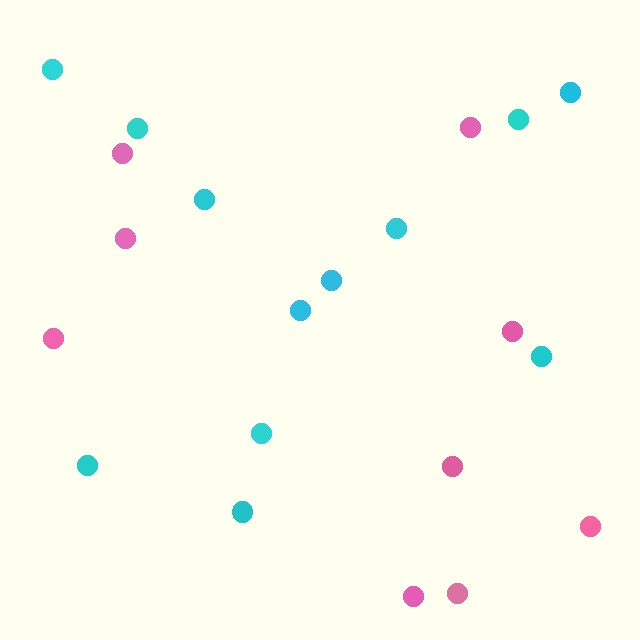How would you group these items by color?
There are 2 groups: one group of cyan circles (12) and one group of pink circles (9).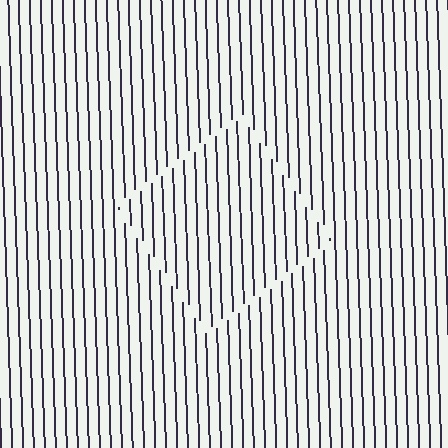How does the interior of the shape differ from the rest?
The interior of the shape contains the same grating, shifted by half a period — the contour is defined by the phase discontinuity where line-ends from the inner and outer gratings abut.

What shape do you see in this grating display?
An illusory square. The interior of the shape contains the same grating, shifted by half a period — the contour is defined by the phase discontinuity where line-ends from the inner and outer gratings abut.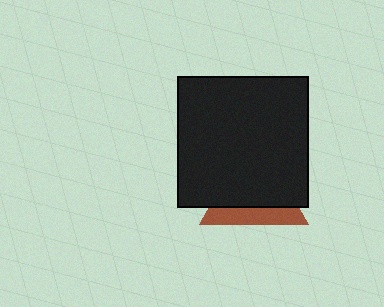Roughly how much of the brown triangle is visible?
A small part of it is visible (roughly 34%).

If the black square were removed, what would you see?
You would see the complete brown triangle.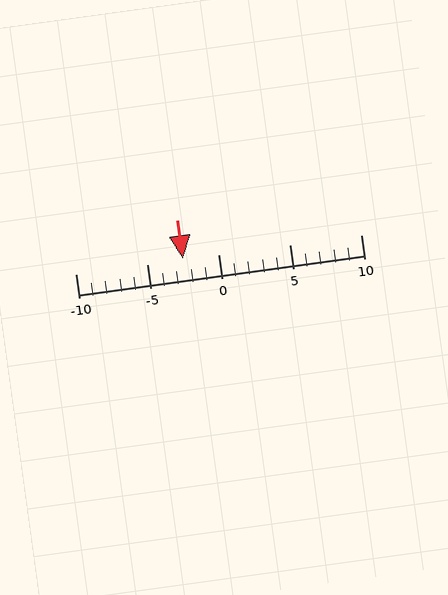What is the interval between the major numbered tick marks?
The major tick marks are spaced 5 units apart.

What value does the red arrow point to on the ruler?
The red arrow points to approximately -2.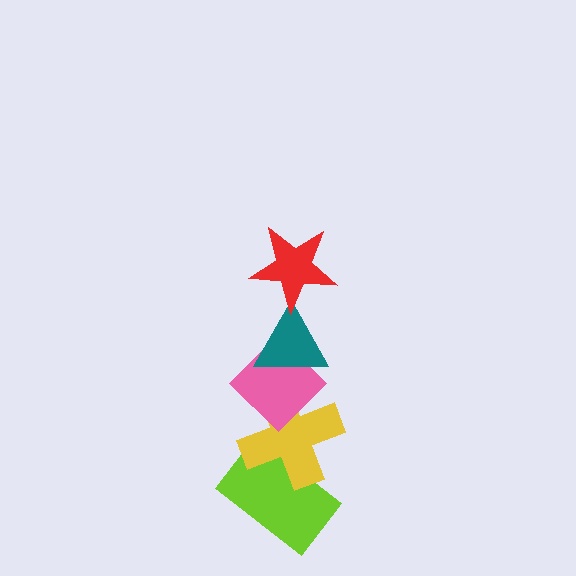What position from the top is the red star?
The red star is 1st from the top.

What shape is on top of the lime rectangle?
The yellow cross is on top of the lime rectangle.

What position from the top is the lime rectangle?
The lime rectangle is 5th from the top.